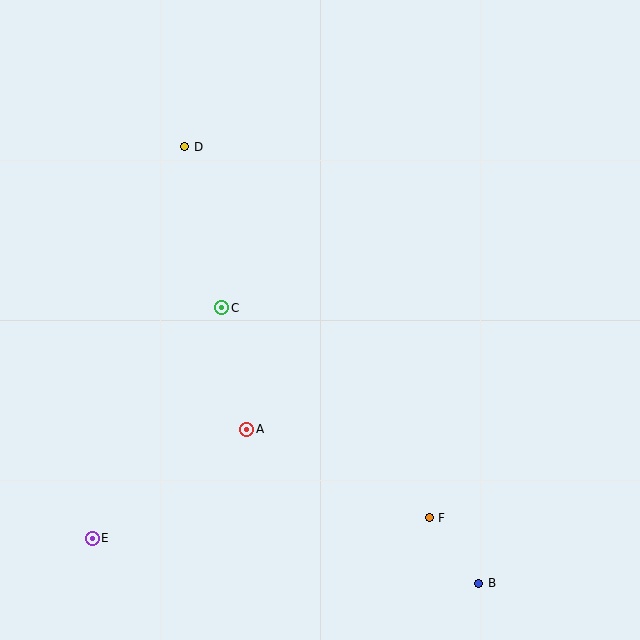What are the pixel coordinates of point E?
Point E is at (92, 538).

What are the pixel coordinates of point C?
Point C is at (222, 308).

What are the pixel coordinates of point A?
Point A is at (247, 429).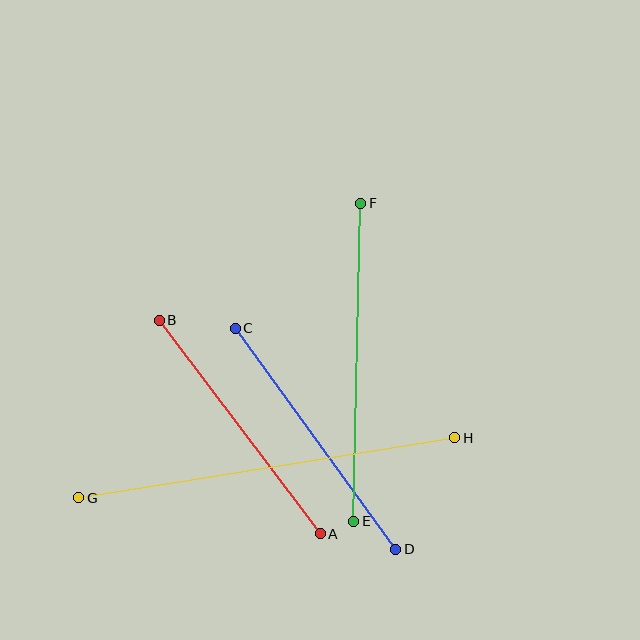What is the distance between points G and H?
The distance is approximately 381 pixels.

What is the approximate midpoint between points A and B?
The midpoint is at approximately (240, 427) pixels.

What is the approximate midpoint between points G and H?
The midpoint is at approximately (267, 468) pixels.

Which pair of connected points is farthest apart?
Points G and H are farthest apart.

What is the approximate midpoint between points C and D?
The midpoint is at approximately (315, 439) pixels.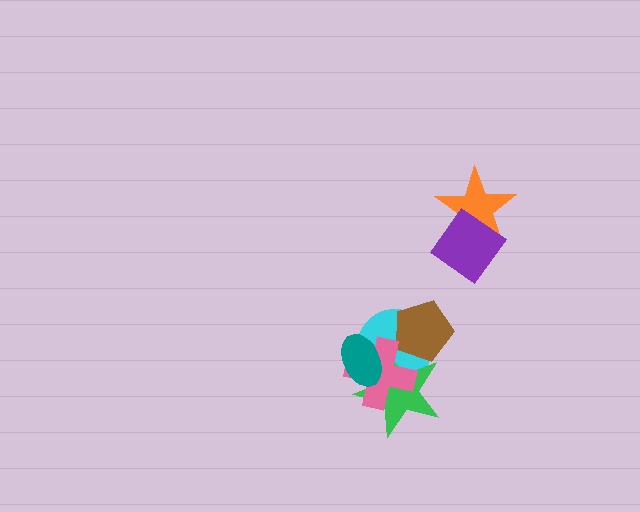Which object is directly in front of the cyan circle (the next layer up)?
The brown pentagon is directly in front of the cyan circle.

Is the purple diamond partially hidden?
No, no other shape covers it.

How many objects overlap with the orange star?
1 object overlaps with the orange star.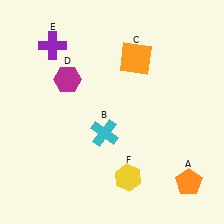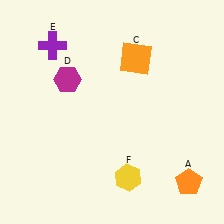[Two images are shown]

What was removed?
The cyan cross (B) was removed in Image 2.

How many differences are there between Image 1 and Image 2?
There is 1 difference between the two images.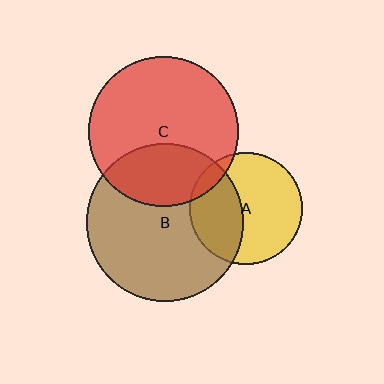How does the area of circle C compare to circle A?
Approximately 1.8 times.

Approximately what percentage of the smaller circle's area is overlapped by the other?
Approximately 10%.